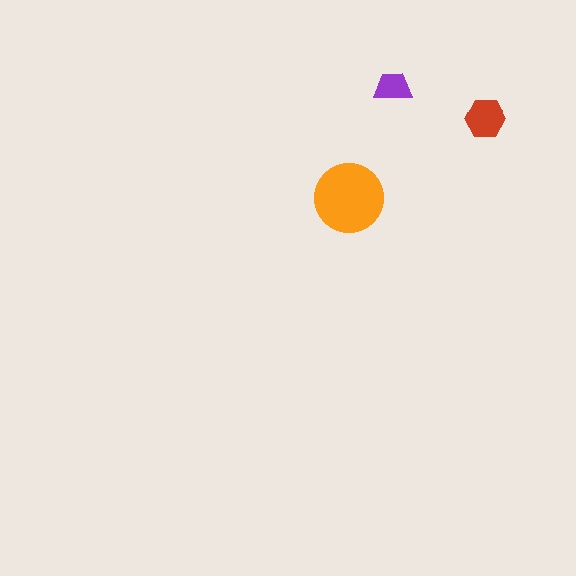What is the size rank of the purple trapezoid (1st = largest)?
3rd.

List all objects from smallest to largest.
The purple trapezoid, the red hexagon, the orange circle.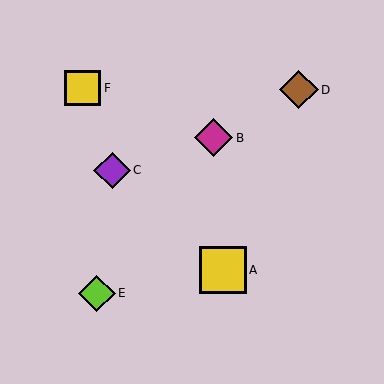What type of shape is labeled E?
Shape E is a lime diamond.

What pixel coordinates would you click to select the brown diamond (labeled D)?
Click at (299, 90) to select the brown diamond D.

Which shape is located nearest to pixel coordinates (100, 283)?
The lime diamond (labeled E) at (97, 293) is nearest to that location.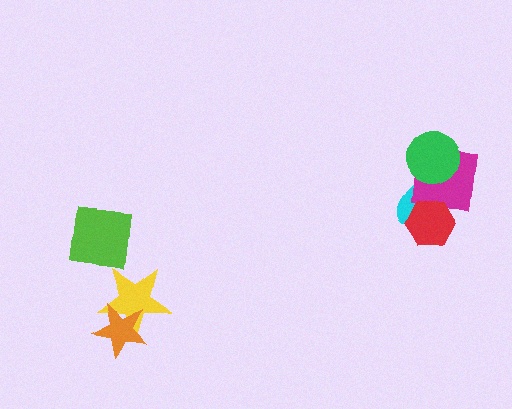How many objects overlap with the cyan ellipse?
3 objects overlap with the cyan ellipse.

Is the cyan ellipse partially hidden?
Yes, it is partially covered by another shape.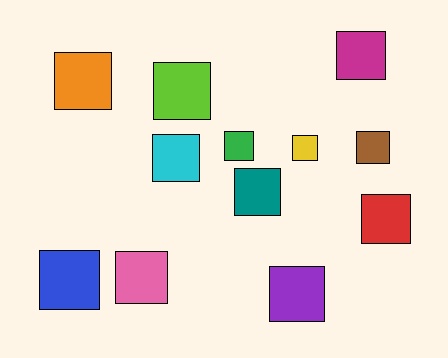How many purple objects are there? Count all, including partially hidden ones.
There is 1 purple object.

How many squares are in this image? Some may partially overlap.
There are 12 squares.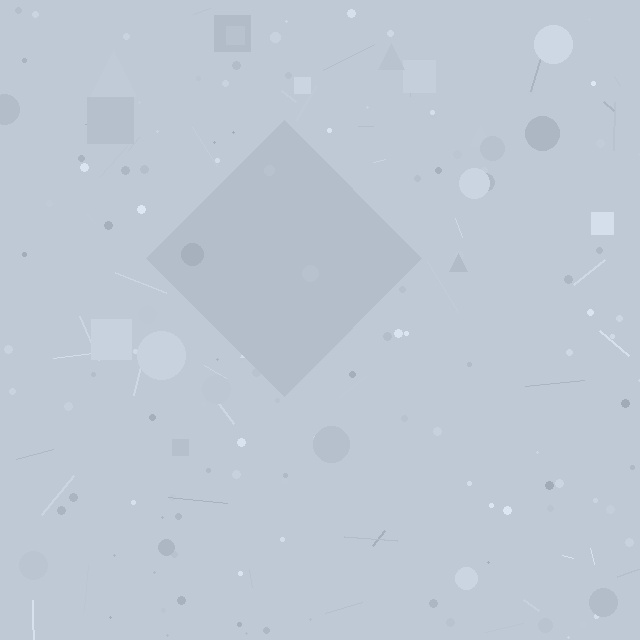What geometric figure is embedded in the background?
A diamond is embedded in the background.